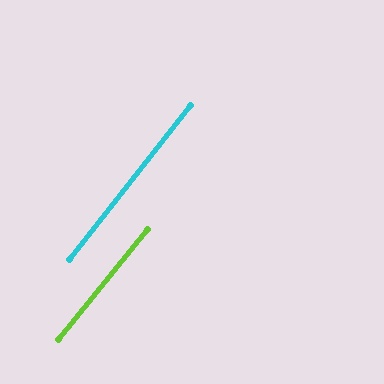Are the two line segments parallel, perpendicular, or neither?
Parallel — their directions differ by only 0.8°.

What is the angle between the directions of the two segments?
Approximately 1 degree.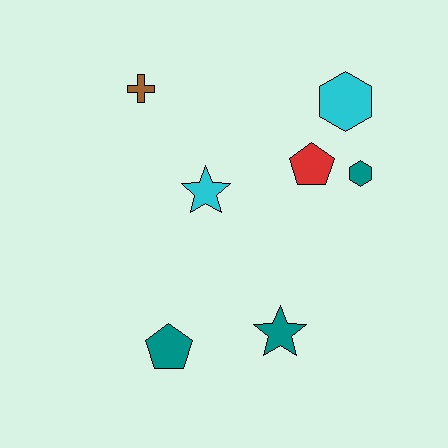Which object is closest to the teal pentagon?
The teal star is closest to the teal pentagon.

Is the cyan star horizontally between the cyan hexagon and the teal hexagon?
No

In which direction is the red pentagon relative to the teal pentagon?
The red pentagon is above the teal pentagon.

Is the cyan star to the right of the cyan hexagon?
No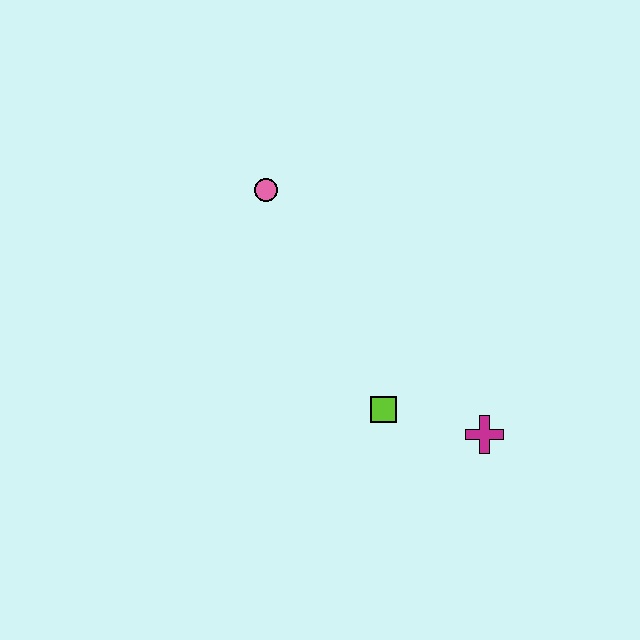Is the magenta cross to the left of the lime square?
No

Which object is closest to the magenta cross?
The lime square is closest to the magenta cross.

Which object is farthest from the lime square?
The pink circle is farthest from the lime square.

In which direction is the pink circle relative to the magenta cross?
The pink circle is above the magenta cross.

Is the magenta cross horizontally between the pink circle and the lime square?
No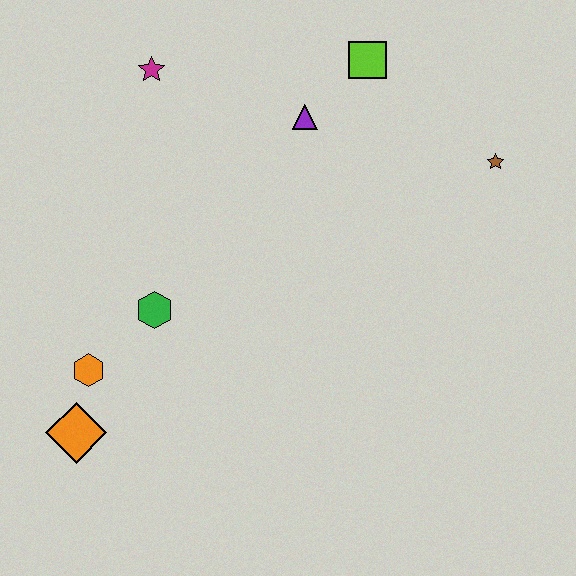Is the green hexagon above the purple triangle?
No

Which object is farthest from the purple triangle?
The orange diamond is farthest from the purple triangle.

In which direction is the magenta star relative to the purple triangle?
The magenta star is to the left of the purple triangle.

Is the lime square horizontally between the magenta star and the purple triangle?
No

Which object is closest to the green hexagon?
The orange hexagon is closest to the green hexagon.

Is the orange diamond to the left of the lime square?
Yes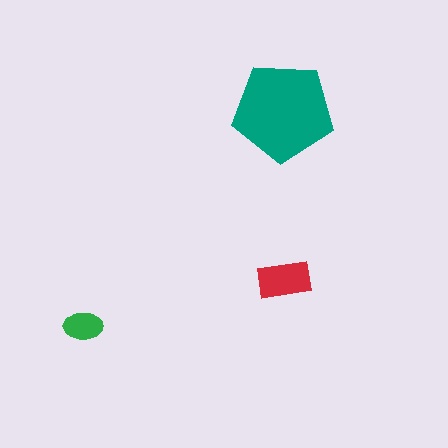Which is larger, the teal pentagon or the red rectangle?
The teal pentagon.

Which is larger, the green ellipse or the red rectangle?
The red rectangle.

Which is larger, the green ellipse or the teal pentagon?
The teal pentagon.